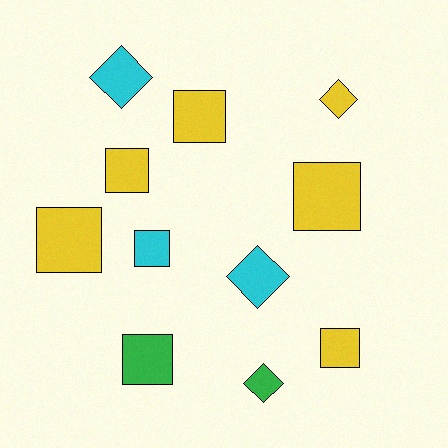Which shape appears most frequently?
Square, with 7 objects.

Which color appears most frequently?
Yellow, with 6 objects.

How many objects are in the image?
There are 11 objects.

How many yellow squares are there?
There are 5 yellow squares.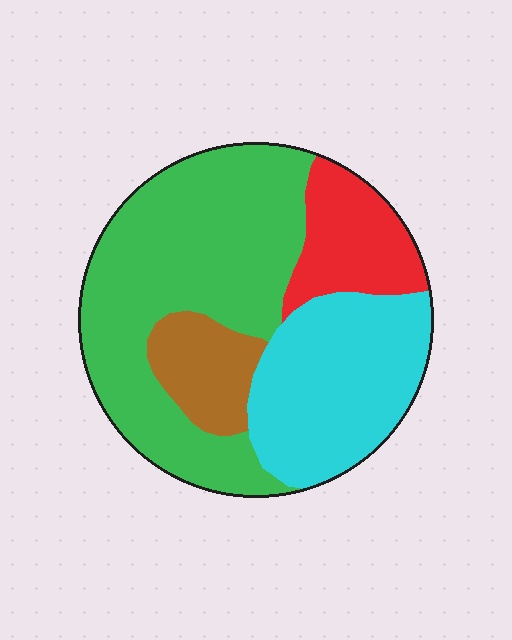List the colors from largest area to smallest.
From largest to smallest: green, cyan, red, brown.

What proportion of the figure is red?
Red covers about 15% of the figure.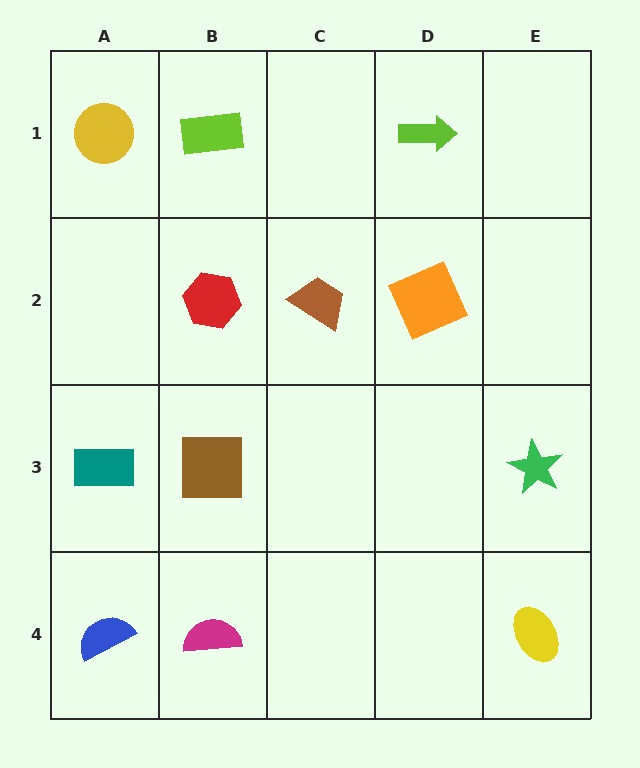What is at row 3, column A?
A teal rectangle.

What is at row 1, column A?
A yellow circle.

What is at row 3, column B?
A brown square.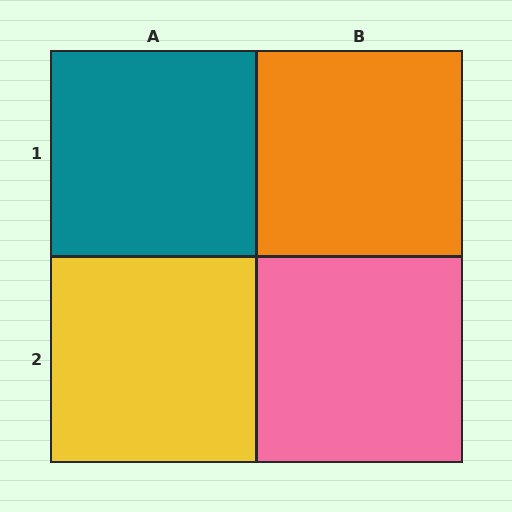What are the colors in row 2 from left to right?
Yellow, pink.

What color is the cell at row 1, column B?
Orange.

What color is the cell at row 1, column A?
Teal.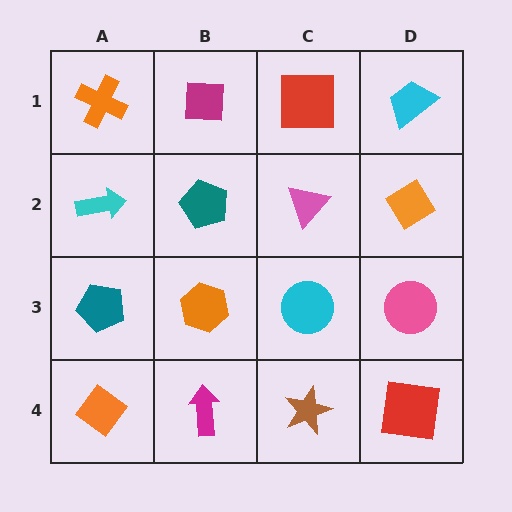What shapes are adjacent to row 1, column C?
A pink triangle (row 2, column C), a magenta square (row 1, column B), a cyan trapezoid (row 1, column D).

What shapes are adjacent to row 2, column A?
An orange cross (row 1, column A), a teal pentagon (row 3, column A), a teal pentagon (row 2, column B).